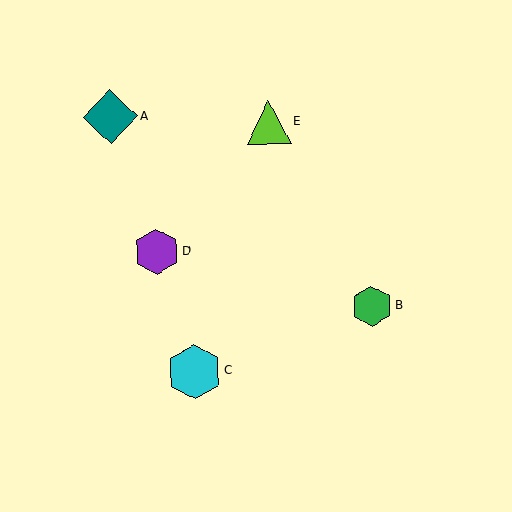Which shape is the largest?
The cyan hexagon (labeled C) is the largest.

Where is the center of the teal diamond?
The center of the teal diamond is at (110, 117).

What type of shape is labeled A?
Shape A is a teal diamond.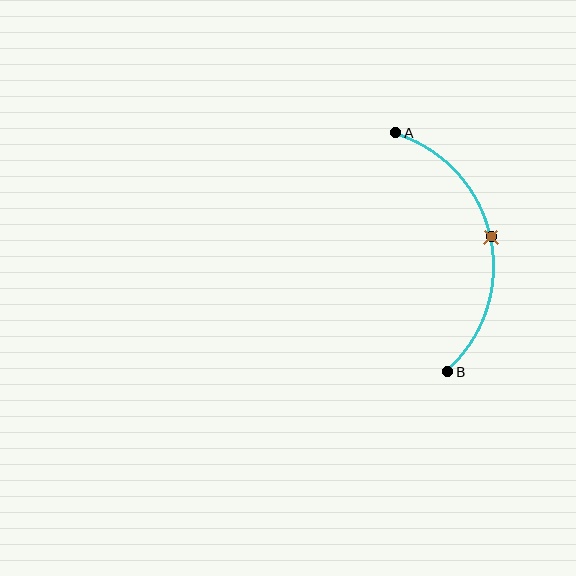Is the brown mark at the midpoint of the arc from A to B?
Yes. The brown mark lies on the arc at equal arc-length from both A and B — it is the arc midpoint.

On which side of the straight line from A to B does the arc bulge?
The arc bulges to the right of the straight line connecting A and B.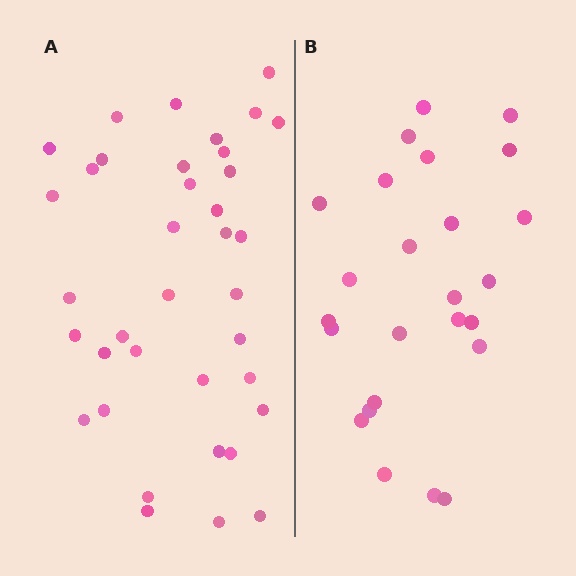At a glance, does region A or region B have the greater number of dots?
Region A (the left region) has more dots.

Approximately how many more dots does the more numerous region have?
Region A has roughly 12 or so more dots than region B.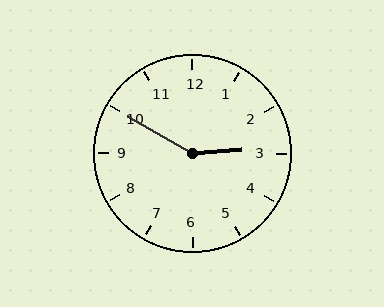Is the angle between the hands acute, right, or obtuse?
It is obtuse.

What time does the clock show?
2:50.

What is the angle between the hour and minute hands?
Approximately 145 degrees.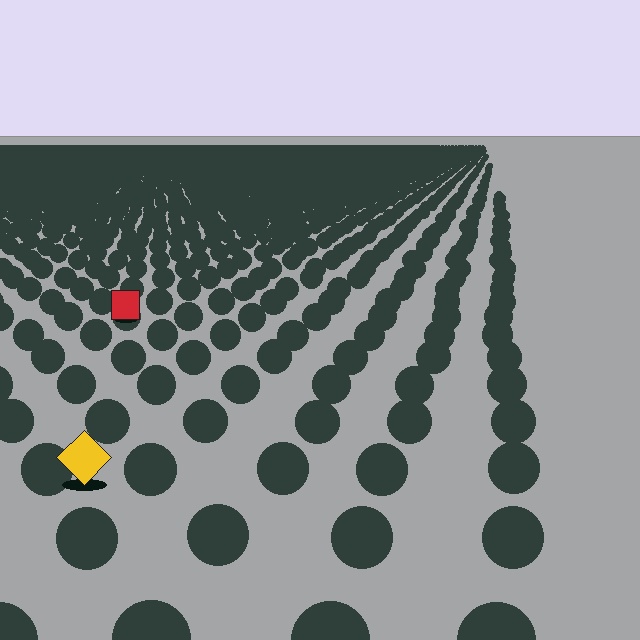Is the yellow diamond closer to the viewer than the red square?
Yes. The yellow diamond is closer — you can tell from the texture gradient: the ground texture is coarser near it.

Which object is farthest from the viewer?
The red square is farthest from the viewer. It appears smaller and the ground texture around it is denser.